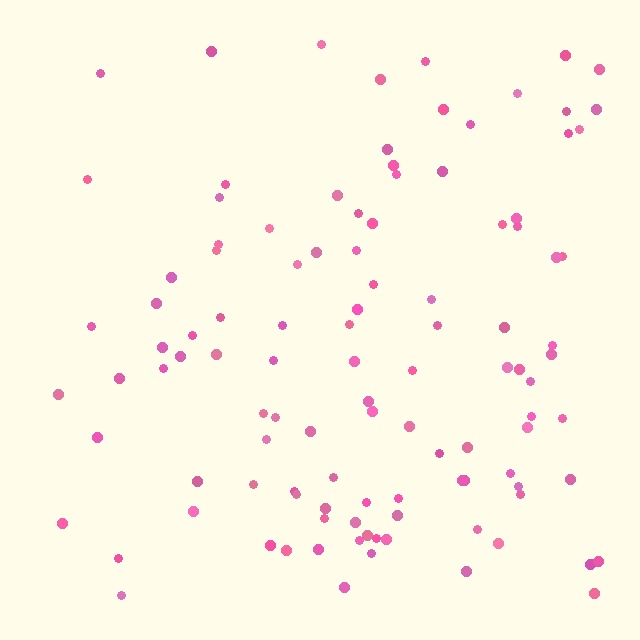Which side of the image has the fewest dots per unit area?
The left.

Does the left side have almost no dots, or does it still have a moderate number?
Still a moderate number, just noticeably fewer than the right.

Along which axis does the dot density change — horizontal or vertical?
Horizontal.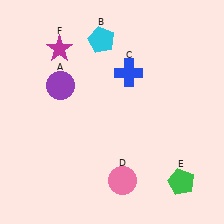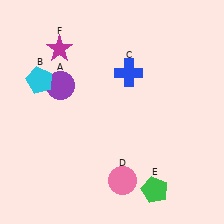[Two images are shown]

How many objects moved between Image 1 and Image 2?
2 objects moved between the two images.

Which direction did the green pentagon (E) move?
The green pentagon (E) moved left.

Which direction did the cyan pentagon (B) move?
The cyan pentagon (B) moved left.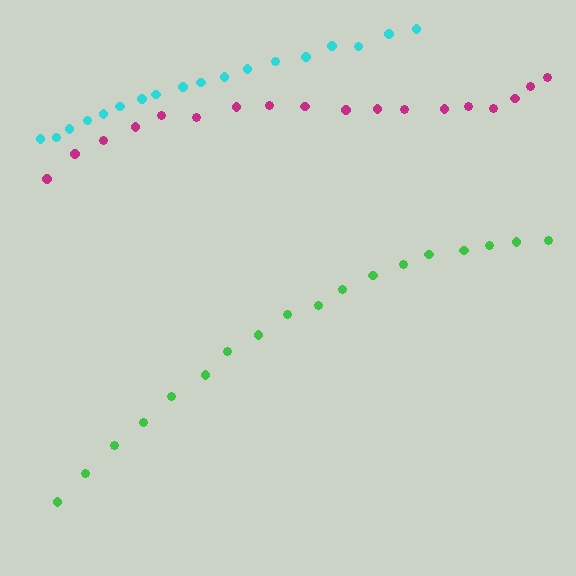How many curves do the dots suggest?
There are 3 distinct paths.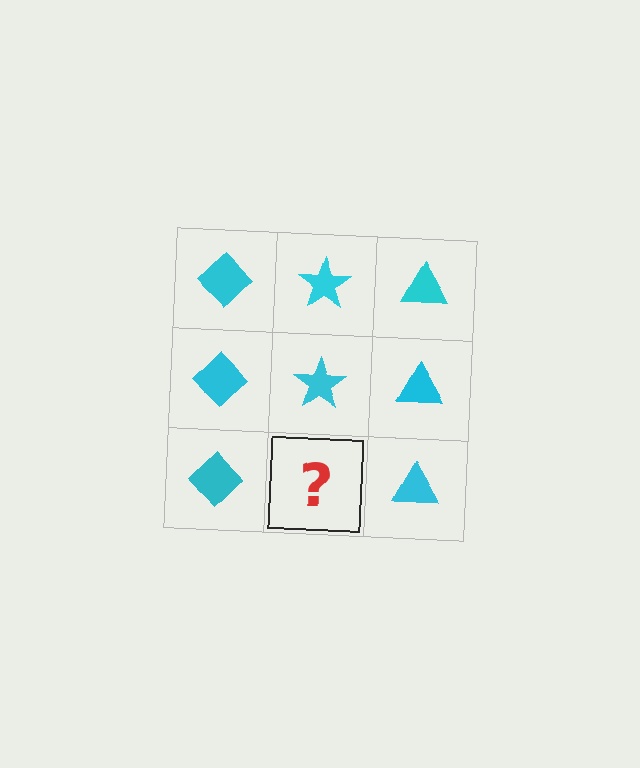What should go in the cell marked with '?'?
The missing cell should contain a cyan star.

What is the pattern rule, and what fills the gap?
The rule is that each column has a consistent shape. The gap should be filled with a cyan star.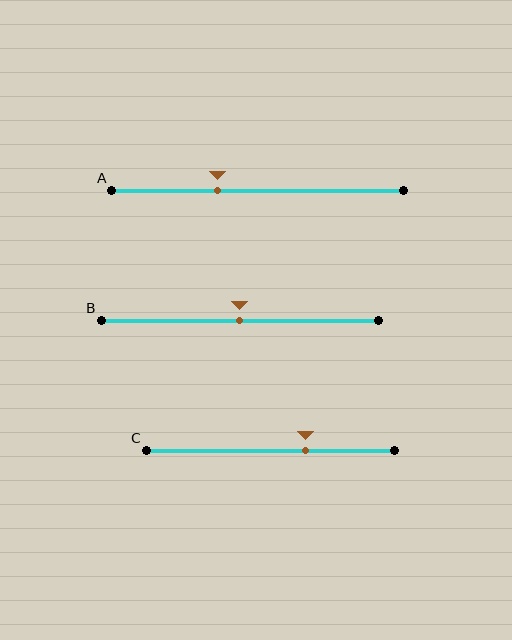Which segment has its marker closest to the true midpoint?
Segment B has its marker closest to the true midpoint.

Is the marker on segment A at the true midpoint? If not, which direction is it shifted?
No, the marker on segment A is shifted to the left by about 14% of the segment length.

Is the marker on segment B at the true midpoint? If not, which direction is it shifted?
Yes, the marker on segment B is at the true midpoint.